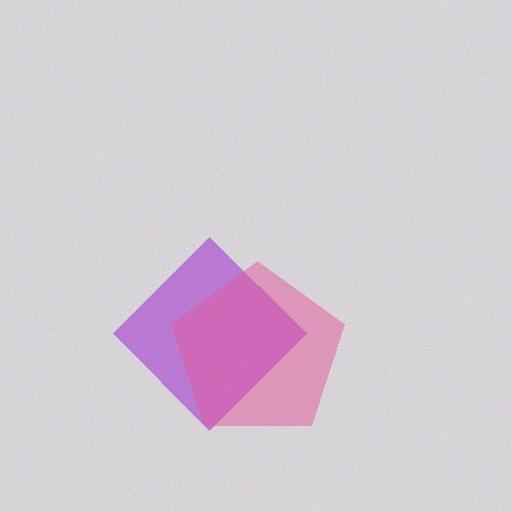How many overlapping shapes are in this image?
There are 2 overlapping shapes in the image.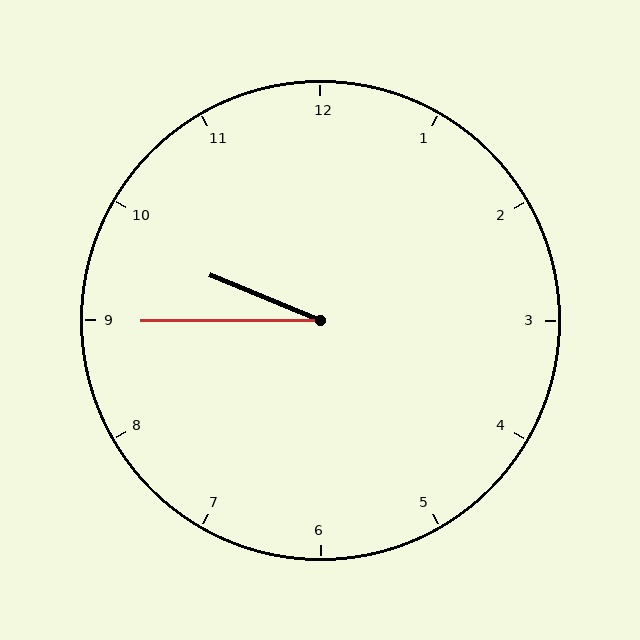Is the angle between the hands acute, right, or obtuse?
It is acute.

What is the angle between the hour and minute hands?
Approximately 22 degrees.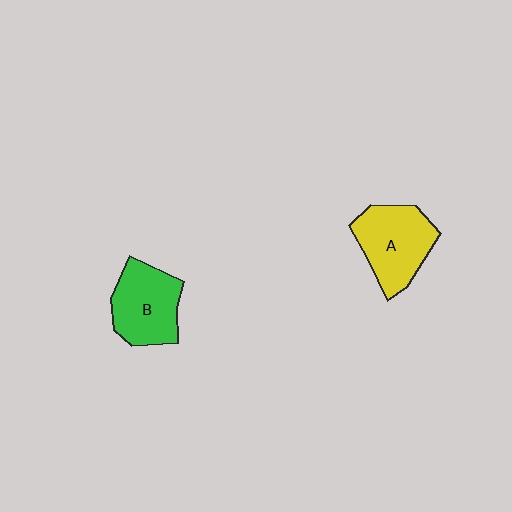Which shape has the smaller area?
Shape B (green).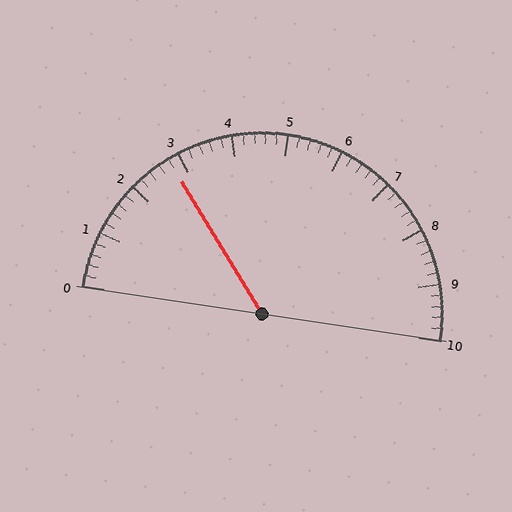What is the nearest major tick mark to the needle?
The nearest major tick mark is 3.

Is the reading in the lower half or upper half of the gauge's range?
The reading is in the lower half of the range (0 to 10).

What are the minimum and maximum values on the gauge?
The gauge ranges from 0 to 10.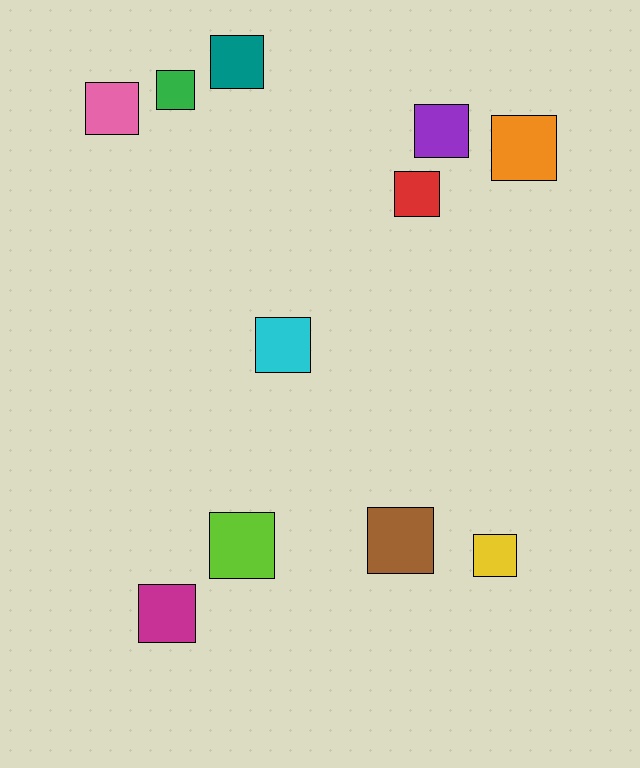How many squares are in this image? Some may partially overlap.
There are 11 squares.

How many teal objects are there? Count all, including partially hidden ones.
There is 1 teal object.